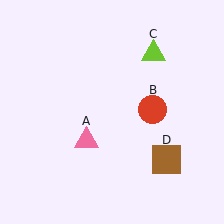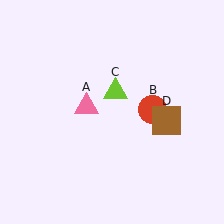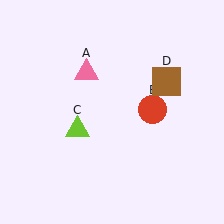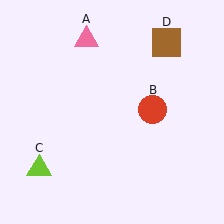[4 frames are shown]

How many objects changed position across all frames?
3 objects changed position: pink triangle (object A), lime triangle (object C), brown square (object D).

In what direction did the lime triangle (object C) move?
The lime triangle (object C) moved down and to the left.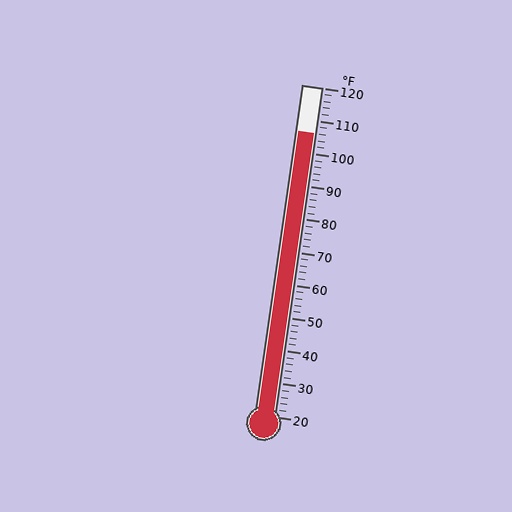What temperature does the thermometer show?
The thermometer shows approximately 106°F.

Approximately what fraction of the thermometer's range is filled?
The thermometer is filled to approximately 85% of its range.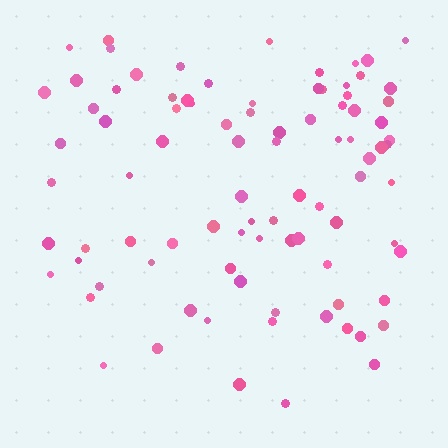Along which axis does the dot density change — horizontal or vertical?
Vertical.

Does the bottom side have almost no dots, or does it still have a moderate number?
Still a moderate number, just noticeably fewer than the top.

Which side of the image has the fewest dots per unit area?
The bottom.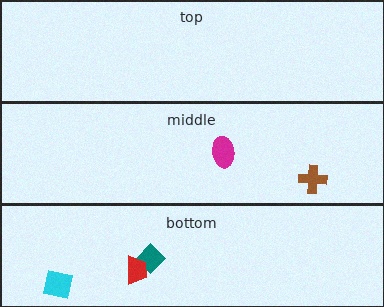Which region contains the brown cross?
The middle region.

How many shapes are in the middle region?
2.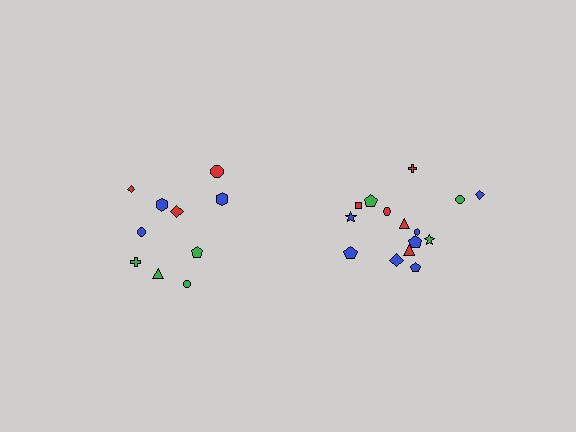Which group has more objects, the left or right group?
The right group.